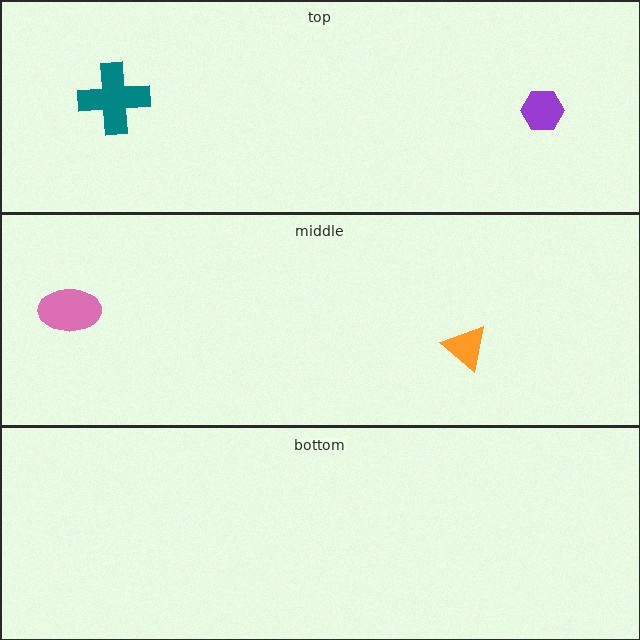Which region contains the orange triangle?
The middle region.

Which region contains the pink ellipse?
The middle region.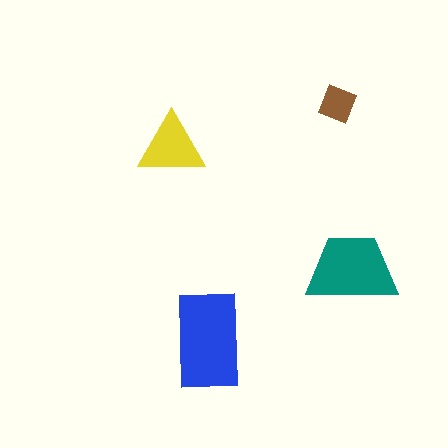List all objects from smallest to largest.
The brown diamond, the yellow triangle, the teal trapezoid, the blue rectangle.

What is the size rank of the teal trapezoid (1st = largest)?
2nd.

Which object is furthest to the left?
The yellow triangle is leftmost.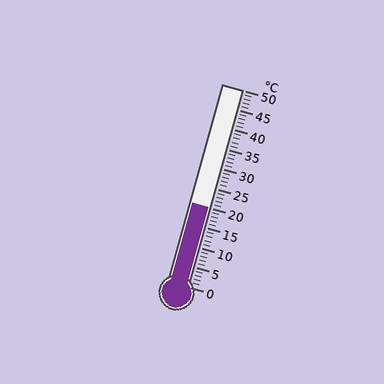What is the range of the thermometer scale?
The thermometer scale ranges from 0°C to 50°C.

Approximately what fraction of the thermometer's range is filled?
The thermometer is filled to approximately 40% of its range.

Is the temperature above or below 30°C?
The temperature is below 30°C.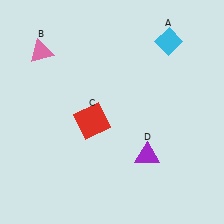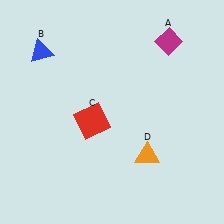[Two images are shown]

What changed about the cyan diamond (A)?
In Image 1, A is cyan. In Image 2, it changed to magenta.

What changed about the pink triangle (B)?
In Image 1, B is pink. In Image 2, it changed to blue.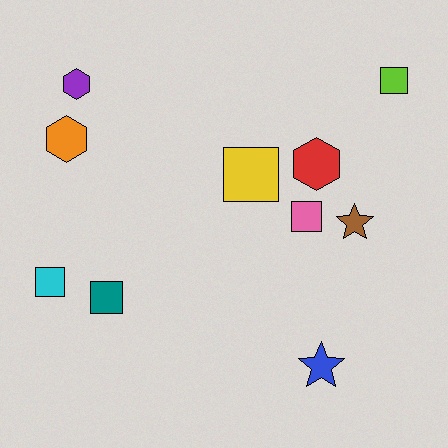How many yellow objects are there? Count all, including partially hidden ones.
There is 1 yellow object.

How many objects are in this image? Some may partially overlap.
There are 10 objects.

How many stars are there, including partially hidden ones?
There are 2 stars.